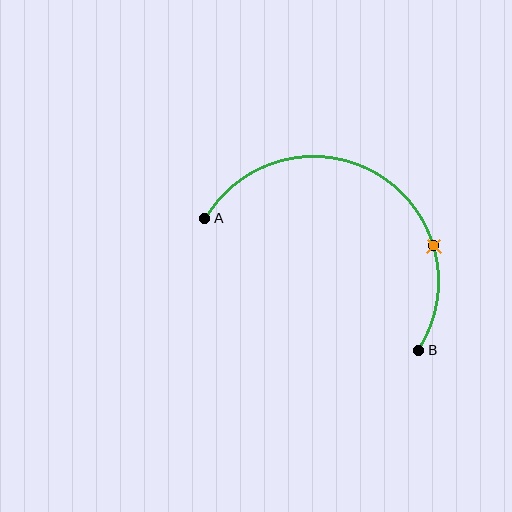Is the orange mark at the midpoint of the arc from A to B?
No. The orange mark lies on the arc but is closer to endpoint B. The arc midpoint would be at the point on the curve equidistant along the arc from both A and B.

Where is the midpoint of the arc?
The arc midpoint is the point on the curve farthest from the straight line joining A and B. It sits above that line.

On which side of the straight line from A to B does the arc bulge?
The arc bulges above the straight line connecting A and B.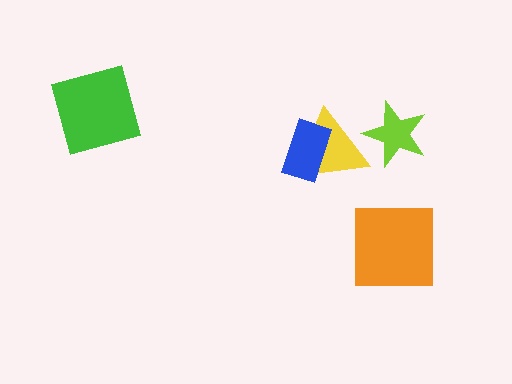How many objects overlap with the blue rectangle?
1 object overlaps with the blue rectangle.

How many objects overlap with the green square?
0 objects overlap with the green square.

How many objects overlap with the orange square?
0 objects overlap with the orange square.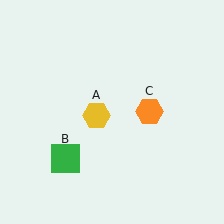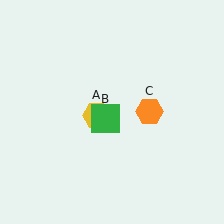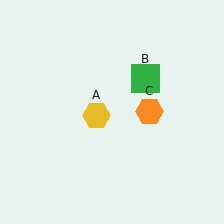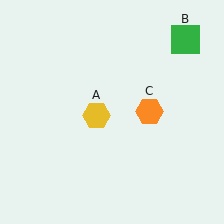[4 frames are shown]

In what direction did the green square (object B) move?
The green square (object B) moved up and to the right.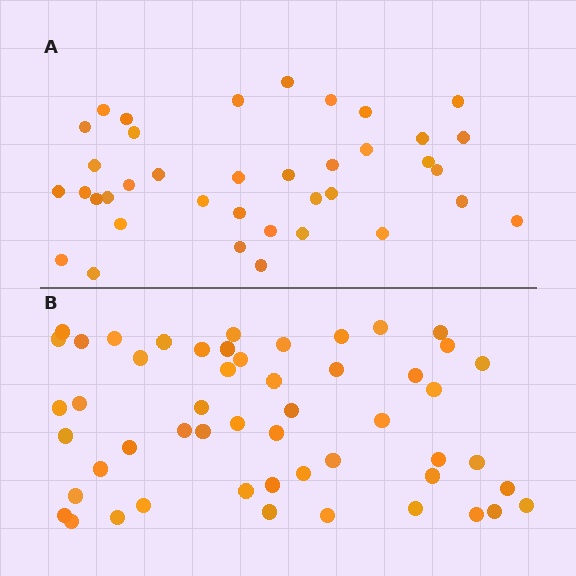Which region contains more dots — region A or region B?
Region B (the bottom region) has more dots.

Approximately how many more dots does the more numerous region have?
Region B has approximately 15 more dots than region A.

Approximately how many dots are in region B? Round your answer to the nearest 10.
About 50 dots. (The exact count is 52, which rounds to 50.)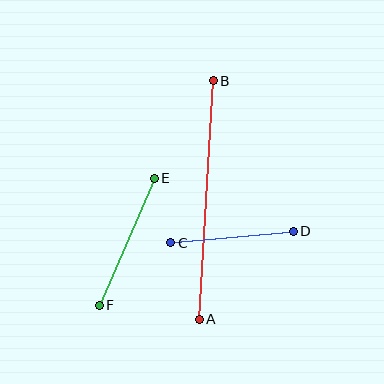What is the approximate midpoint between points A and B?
The midpoint is at approximately (206, 200) pixels.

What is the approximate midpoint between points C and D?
The midpoint is at approximately (232, 237) pixels.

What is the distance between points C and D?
The distance is approximately 123 pixels.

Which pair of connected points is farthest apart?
Points A and B are farthest apart.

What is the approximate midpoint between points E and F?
The midpoint is at approximately (127, 242) pixels.